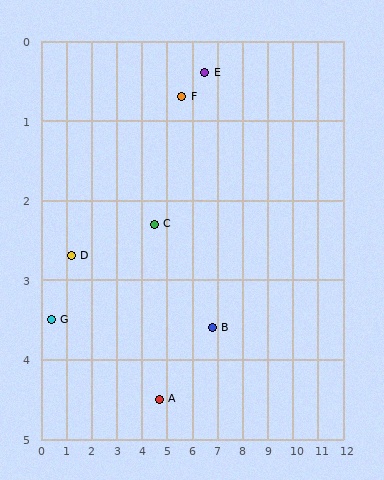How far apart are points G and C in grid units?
Points G and C are about 4.3 grid units apart.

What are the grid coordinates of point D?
Point D is at approximately (1.2, 2.7).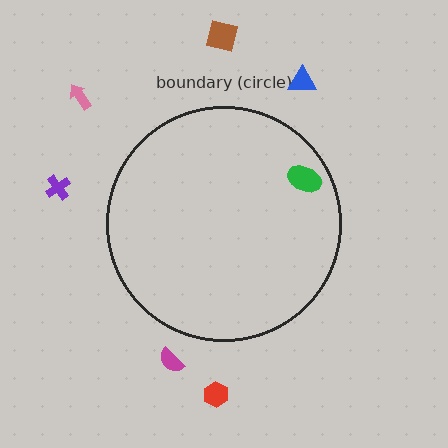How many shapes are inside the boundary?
1 inside, 6 outside.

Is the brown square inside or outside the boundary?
Outside.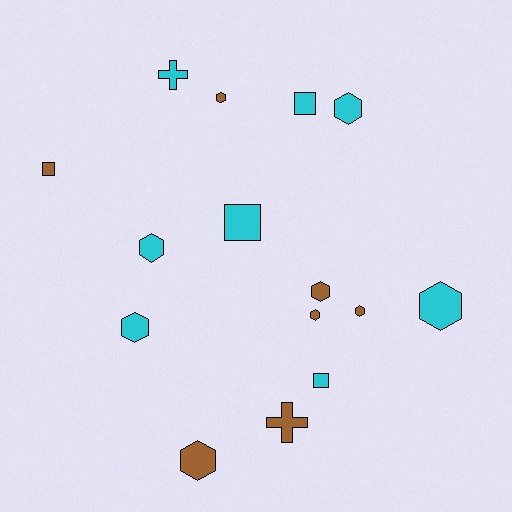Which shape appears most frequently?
Hexagon, with 9 objects.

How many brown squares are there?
There is 1 brown square.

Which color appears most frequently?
Cyan, with 8 objects.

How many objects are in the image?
There are 15 objects.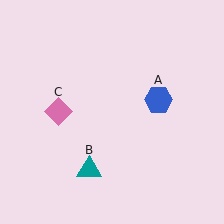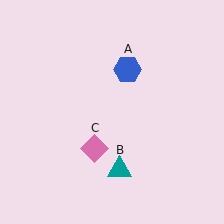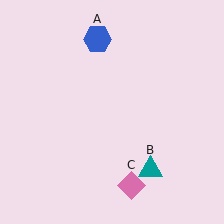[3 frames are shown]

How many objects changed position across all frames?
3 objects changed position: blue hexagon (object A), teal triangle (object B), pink diamond (object C).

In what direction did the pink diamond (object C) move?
The pink diamond (object C) moved down and to the right.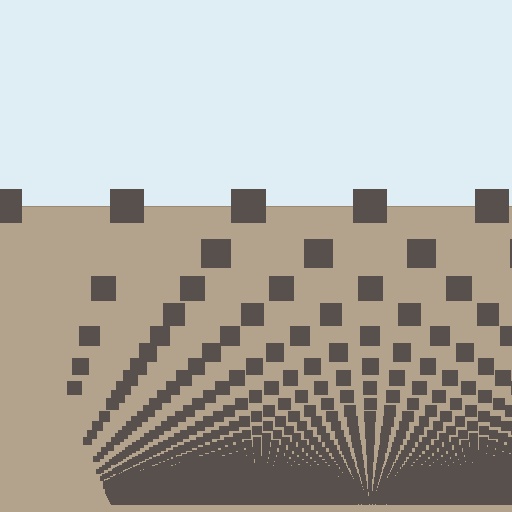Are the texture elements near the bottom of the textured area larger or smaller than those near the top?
Smaller. The gradient is inverted — elements near the bottom are smaller and denser.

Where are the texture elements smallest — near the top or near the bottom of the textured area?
Near the bottom.